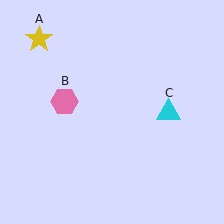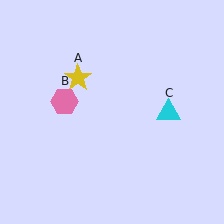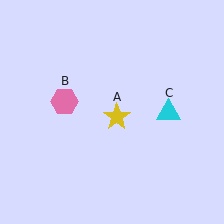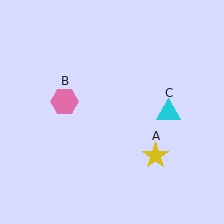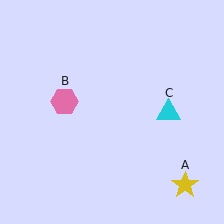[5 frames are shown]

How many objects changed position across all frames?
1 object changed position: yellow star (object A).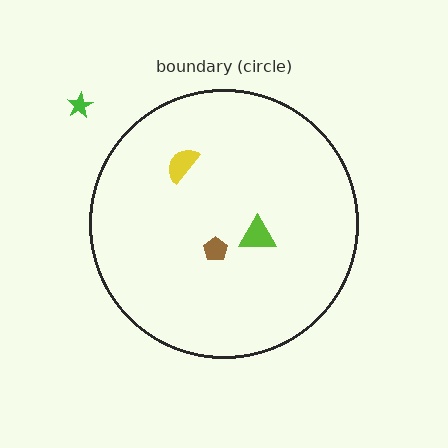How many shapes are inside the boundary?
3 inside, 1 outside.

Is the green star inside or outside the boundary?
Outside.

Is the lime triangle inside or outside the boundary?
Inside.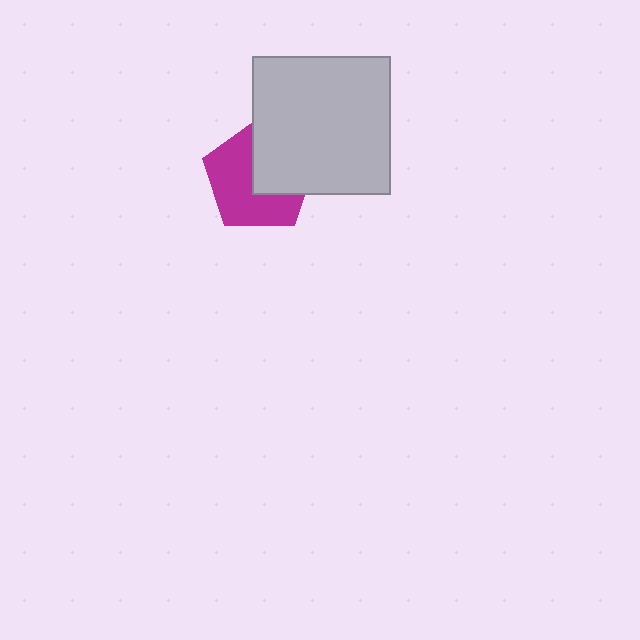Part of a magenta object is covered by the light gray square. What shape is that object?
It is a pentagon.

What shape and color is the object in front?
The object in front is a light gray square.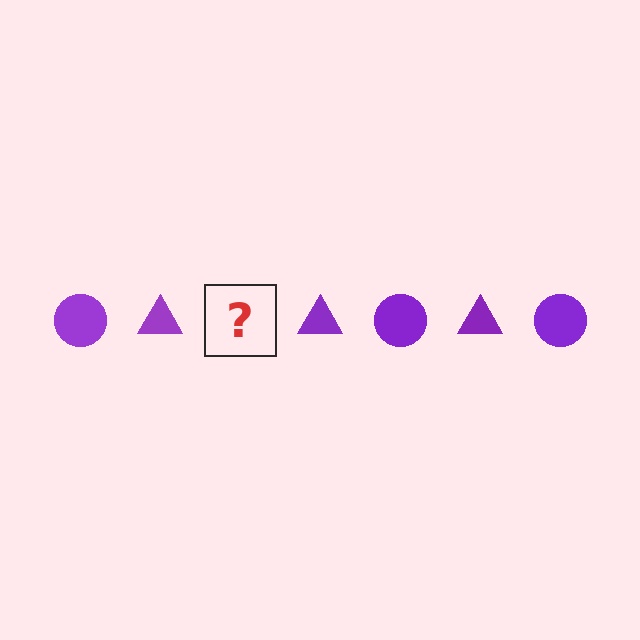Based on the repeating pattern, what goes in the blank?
The blank should be a purple circle.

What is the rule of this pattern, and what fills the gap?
The rule is that the pattern cycles through circle, triangle shapes in purple. The gap should be filled with a purple circle.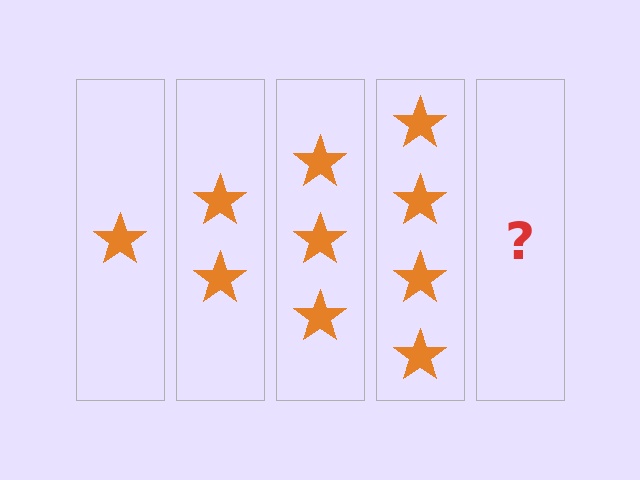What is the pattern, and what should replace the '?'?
The pattern is that each step adds one more star. The '?' should be 5 stars.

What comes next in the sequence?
The next element should be 5 stars.